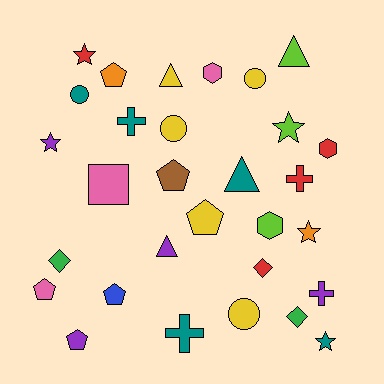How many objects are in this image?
There are 30 objects.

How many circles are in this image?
There are 4 circles.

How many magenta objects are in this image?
There are no magenta objects.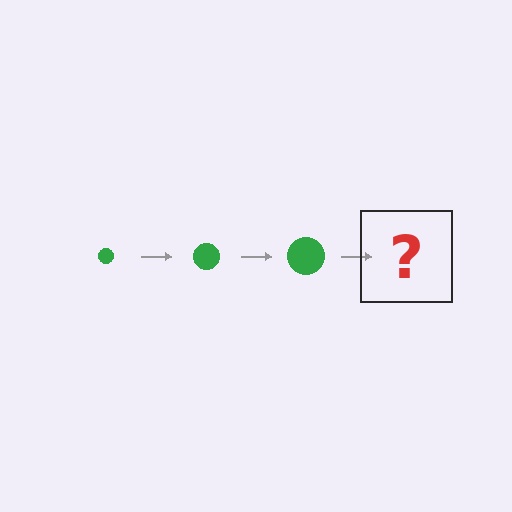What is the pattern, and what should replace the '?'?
The pattern is that the circle gets progressively larger each step. The '?' should be a green circle, larger than the previous one.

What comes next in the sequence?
The next element should be a green circle, larger than the previous one.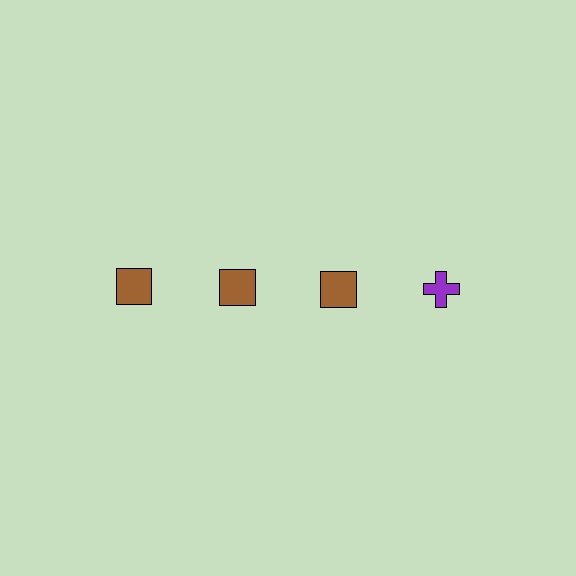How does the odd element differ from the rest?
It differs in both color (purple instead of brown) and shape (cross instead of square).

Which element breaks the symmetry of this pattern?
The purple cross in the top row, second from right column breaks the symmetry. All other shapes are brown squares.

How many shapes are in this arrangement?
There are 4 shapes arranged in a grid pattern.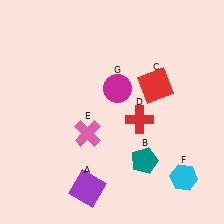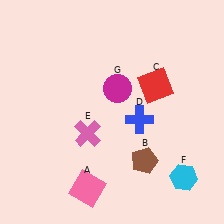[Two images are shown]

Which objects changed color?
A changed from purple to pink. B changed from teal to brown. D changed from red to blue.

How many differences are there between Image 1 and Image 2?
There are 3 differences between the two images.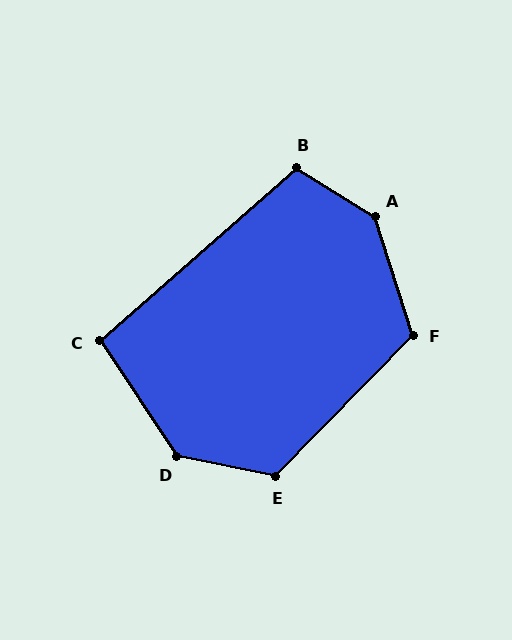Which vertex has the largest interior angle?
A, at approximately 140 degrees.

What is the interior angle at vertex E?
Approximately 123 degrees (obtuse).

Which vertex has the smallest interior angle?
C, at approximately 98 degrees.